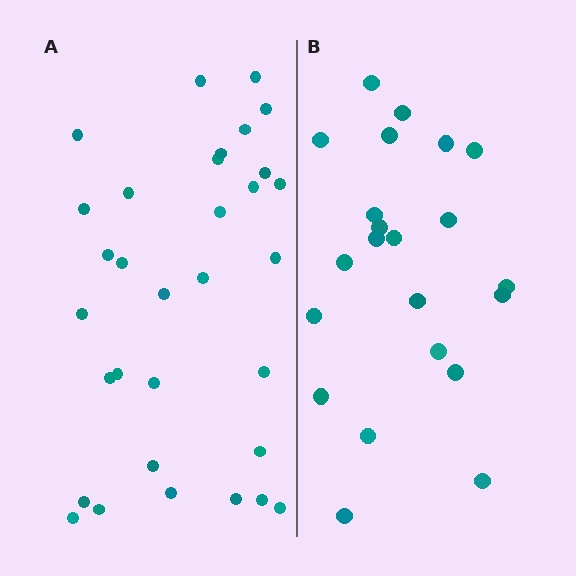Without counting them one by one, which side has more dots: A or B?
Region A (the left region) has more dots.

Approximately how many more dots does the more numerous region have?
Region A has roughly 10 or so more dots than region B.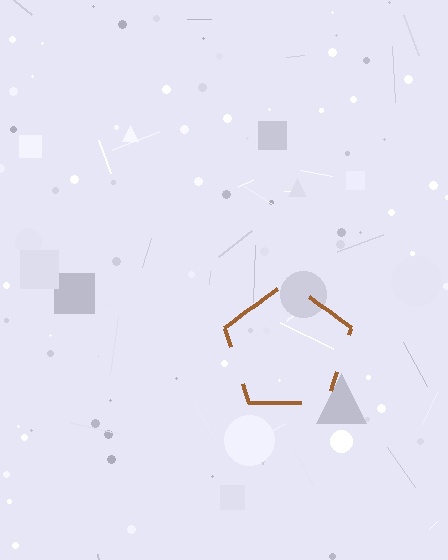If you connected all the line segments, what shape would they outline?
They would outline a pentagon.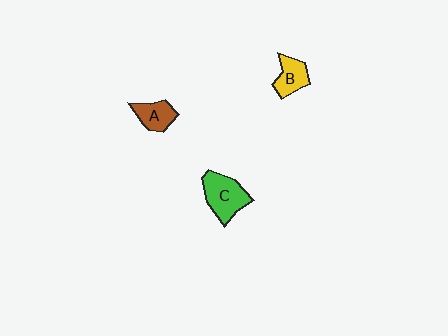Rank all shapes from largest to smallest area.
From largest to smallest: C (green), B (yellow), A (brown).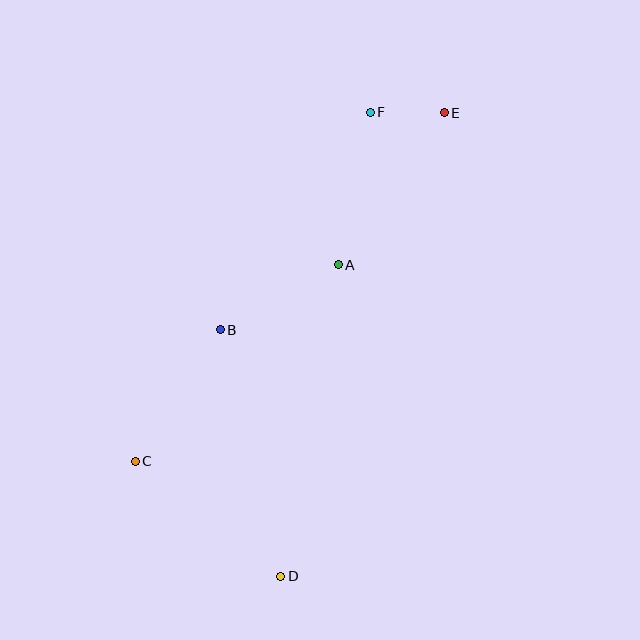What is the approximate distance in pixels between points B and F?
The distance between B and F is approximately 264 pixels.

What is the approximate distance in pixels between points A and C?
The distance between A and C is approximately 283 pixels.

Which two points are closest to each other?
Points E and F are closest to each other.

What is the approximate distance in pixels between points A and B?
The distance between A and B is approximately 135 pixels.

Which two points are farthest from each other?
Points D and E are farthest from each other.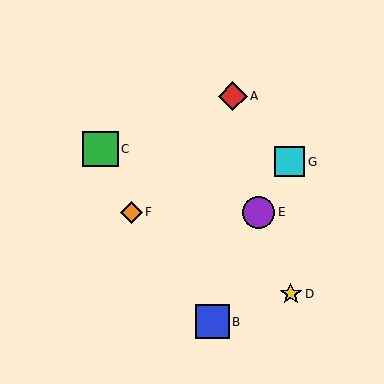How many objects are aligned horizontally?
2 objects (E, F) are aligned horizontally.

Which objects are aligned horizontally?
Objects E, F are aligned horizontally.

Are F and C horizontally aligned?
No, F is at y≈212 and C is at y≈149.